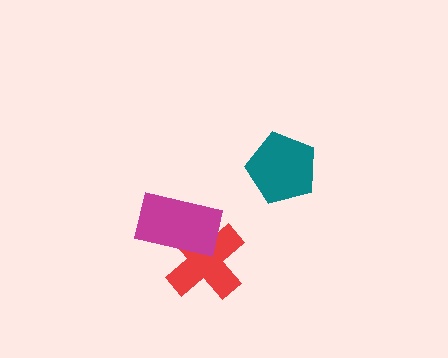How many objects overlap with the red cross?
1 object overlaps with the red cross.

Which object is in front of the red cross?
The magenta rectangle is in front of the red cross.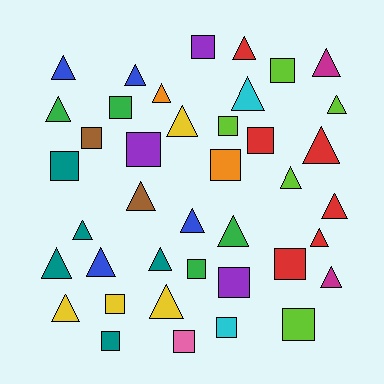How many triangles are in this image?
There are 23 triangles.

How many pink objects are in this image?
There is 1 pink object.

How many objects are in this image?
There are 40 objects.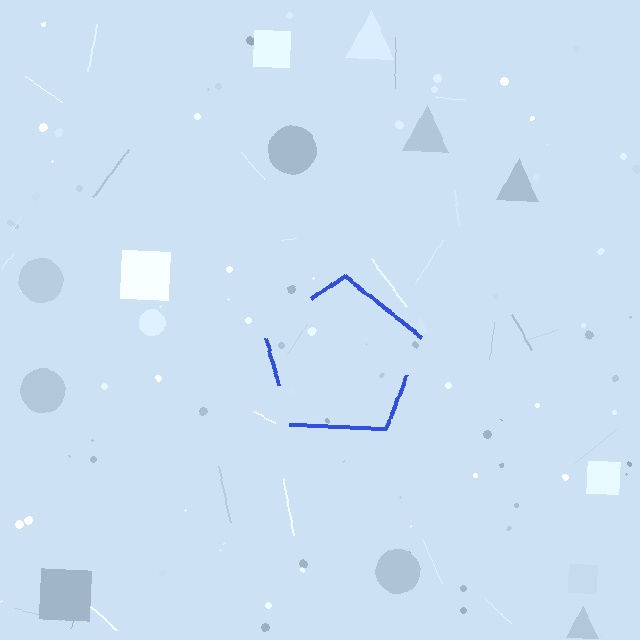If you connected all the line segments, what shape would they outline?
They would outline a pentagon.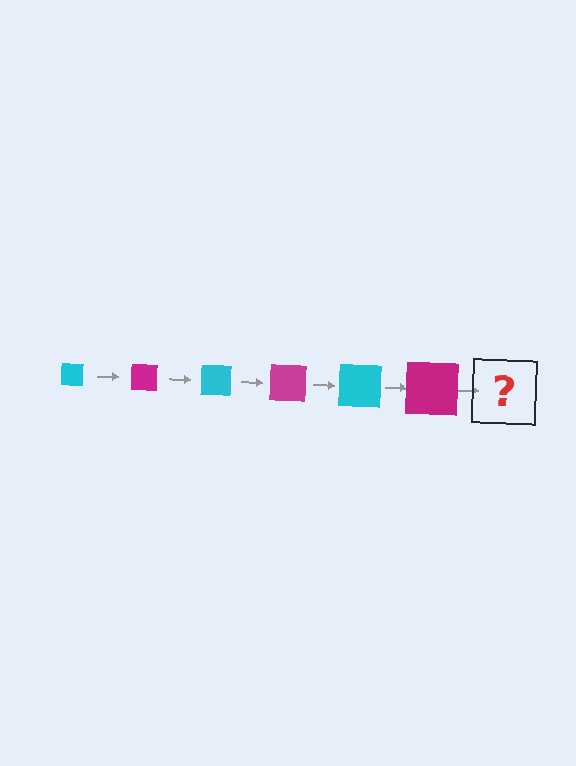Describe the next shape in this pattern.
It should be a cyan square, larger than the previous one.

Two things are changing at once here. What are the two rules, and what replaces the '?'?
The two rules are that the square grows larger each step and the color cycles through cyan and magenta. The '?' should be a cyan square, larger than the previous one.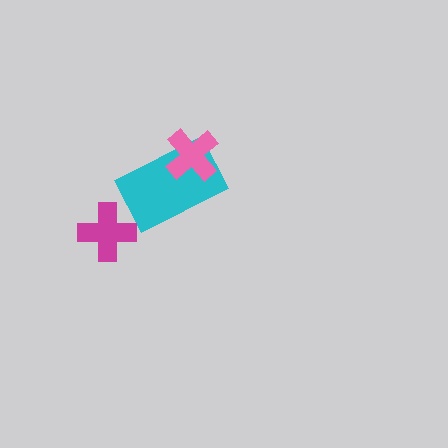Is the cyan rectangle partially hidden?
Yes, it is partially covered by another shape.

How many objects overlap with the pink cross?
1 object overlaps with the pink cross.